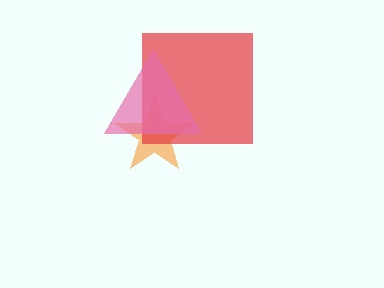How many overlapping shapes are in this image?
There are 3 overlapping shapes in the image.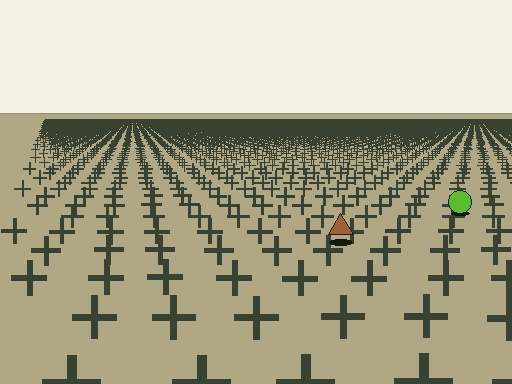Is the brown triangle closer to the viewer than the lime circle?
Yes. The brown triangle is closer — you can tell from the texture gradient: the ground texture is coarser near it.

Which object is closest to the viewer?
The brown triangle is closest. The texture marks near it are larger and more spread out.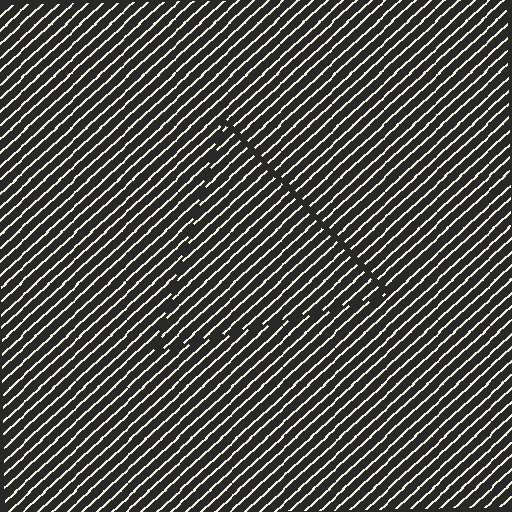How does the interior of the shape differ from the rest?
The interior of the shape contains the same grating, shifted by half a period — the contour is defined by the phase discontinuity where line-ends from the inner and outer gratings abut.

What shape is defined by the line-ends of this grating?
An illusory triangle. The interior of the shape contains the same grating, shifted by half a period — the contour is defined by the phase discontinuity where line-ends from the inner and outer gratings abut.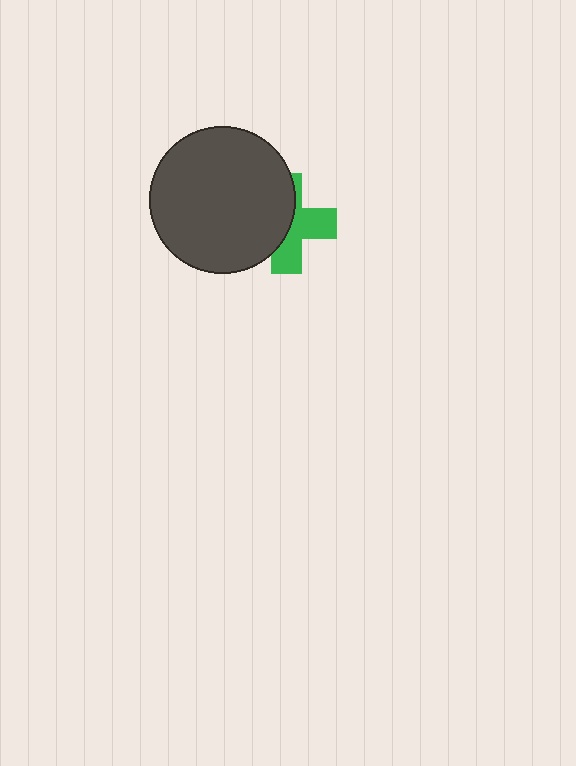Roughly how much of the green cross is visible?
About half of it is visible (roughly 49%).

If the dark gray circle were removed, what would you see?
You would see the complete green cross.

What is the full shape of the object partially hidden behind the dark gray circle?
The partially hidden object is a green cross.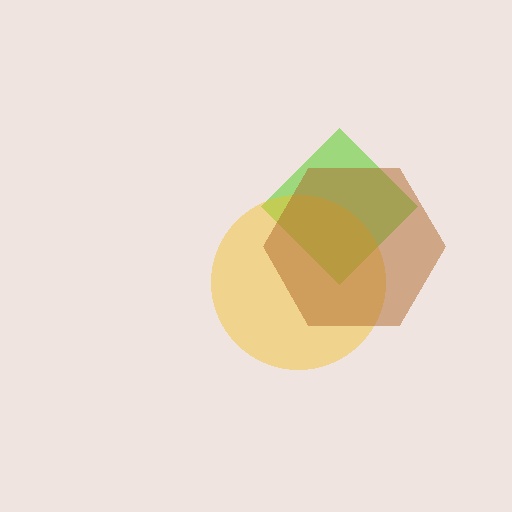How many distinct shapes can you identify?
There are 3 distinct shapes: a lime diamond, a yellow circle, a brown hexagon.